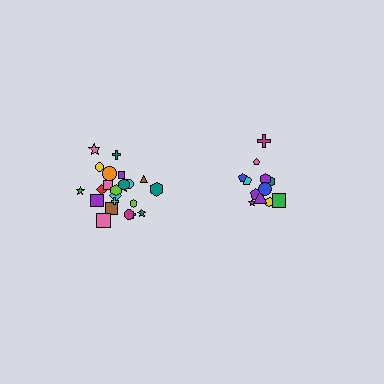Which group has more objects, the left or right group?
The left group.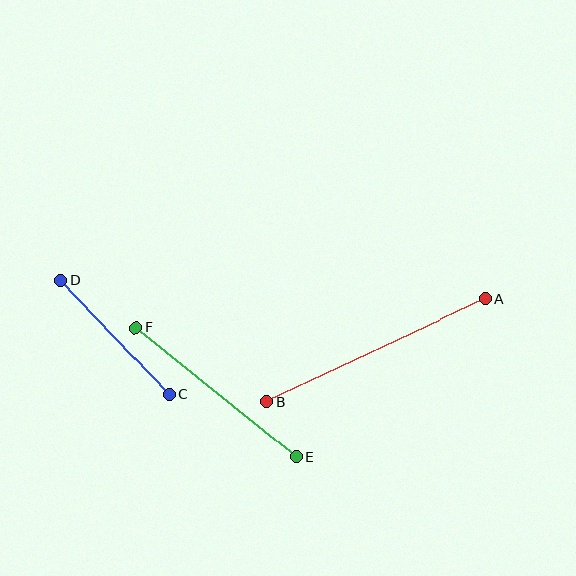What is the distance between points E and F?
The distance is approximately 206 pixels.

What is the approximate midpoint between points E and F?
The midpoint is at approximately (216, 392) pixels.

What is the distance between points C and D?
The distance is approximately 158 pixels.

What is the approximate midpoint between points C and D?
The midpoint is at approximately (115, 337) pixels.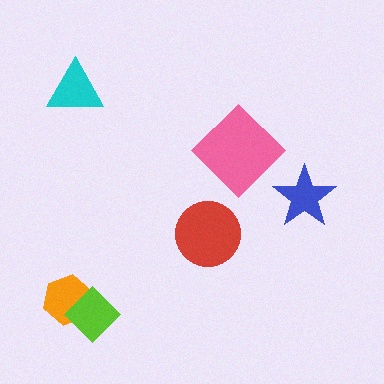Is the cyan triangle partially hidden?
No, no other shape covers it.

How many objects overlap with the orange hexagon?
1 object overlaps with the orange hexagon.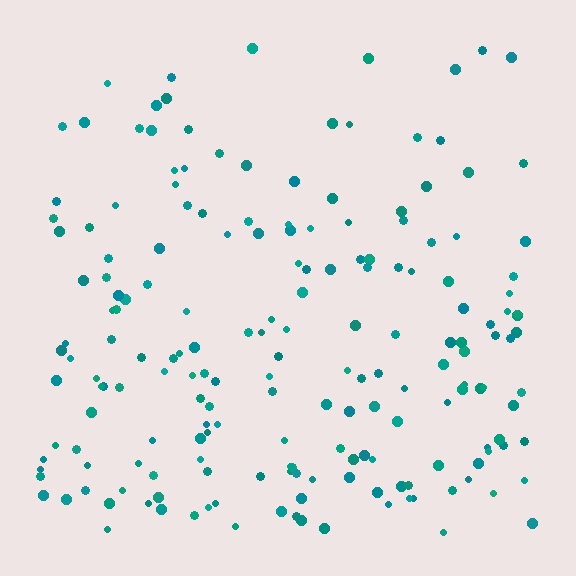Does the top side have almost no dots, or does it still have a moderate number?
Still a moderate number, just noticeably fewer than the bottom.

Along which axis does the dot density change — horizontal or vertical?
Vertical.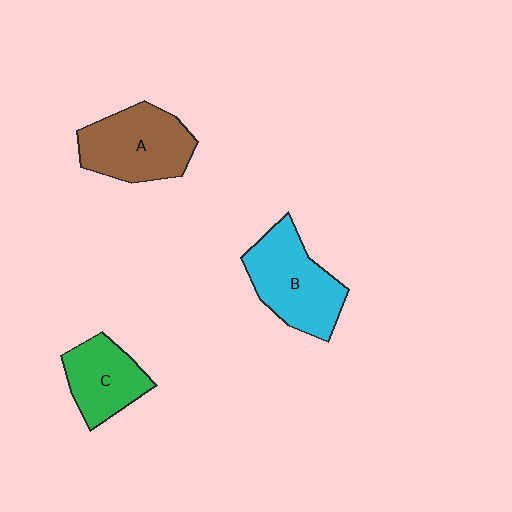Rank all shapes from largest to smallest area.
From largest to smallest: B (cyan), A (brown), C (green).